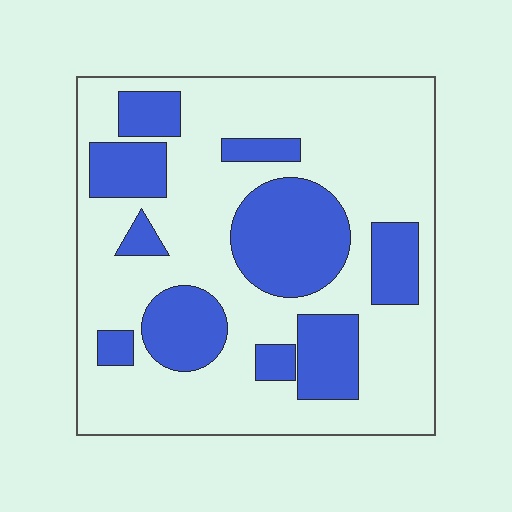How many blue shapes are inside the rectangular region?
10.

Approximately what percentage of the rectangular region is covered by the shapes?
Approximately 30%.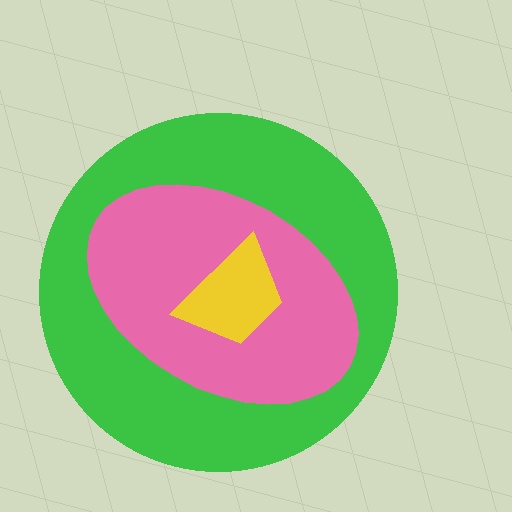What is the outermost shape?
The green circle.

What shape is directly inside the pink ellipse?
The yellow trapezoid.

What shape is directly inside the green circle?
The pink ellipse.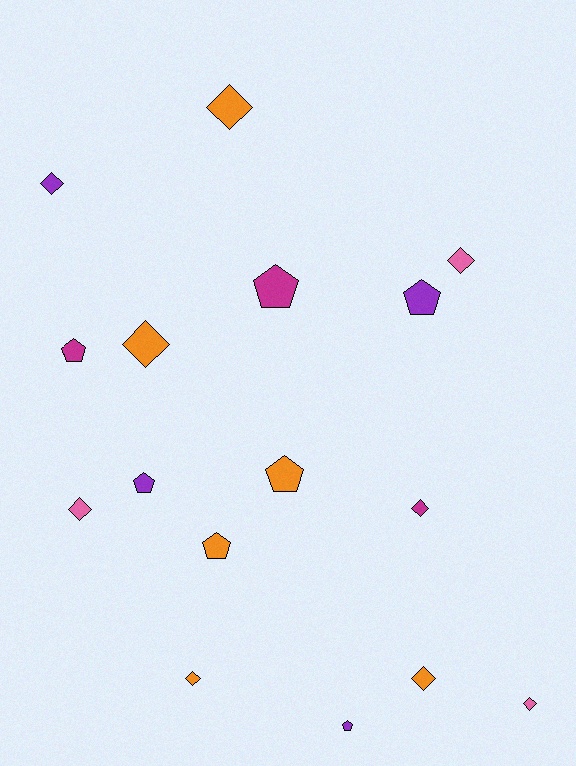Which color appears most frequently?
Orange, with 6 objects.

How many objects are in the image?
There are 16 objects.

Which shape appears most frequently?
Diamond, with 9 objects.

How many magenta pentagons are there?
There are 2 magenta pentagons.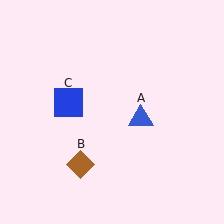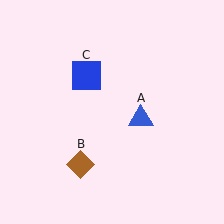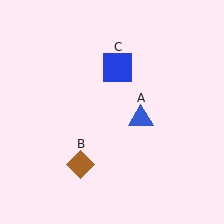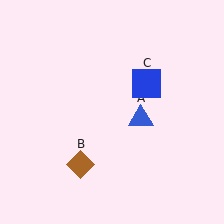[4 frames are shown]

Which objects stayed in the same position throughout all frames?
Blue triangle (object A) and brown diamond (object B) remained stationary.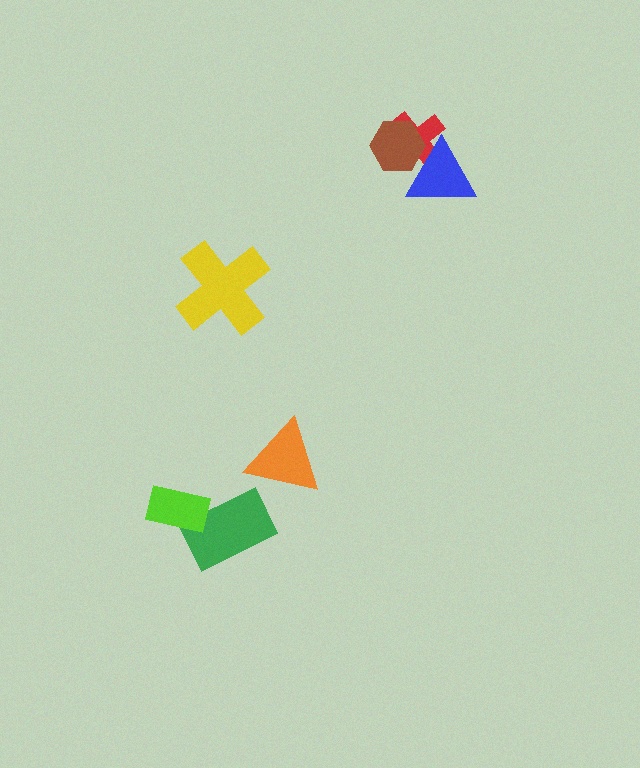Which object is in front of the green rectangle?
The lime rectangle is in front of the green rectangle.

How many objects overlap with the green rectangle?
1 object overlaps with the green rectangle.